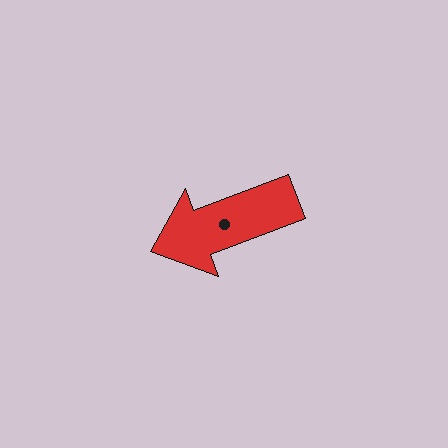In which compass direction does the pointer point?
West.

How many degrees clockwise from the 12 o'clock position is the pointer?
Approximately 249 degrees.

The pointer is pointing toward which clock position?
Roughly 8 o'clock.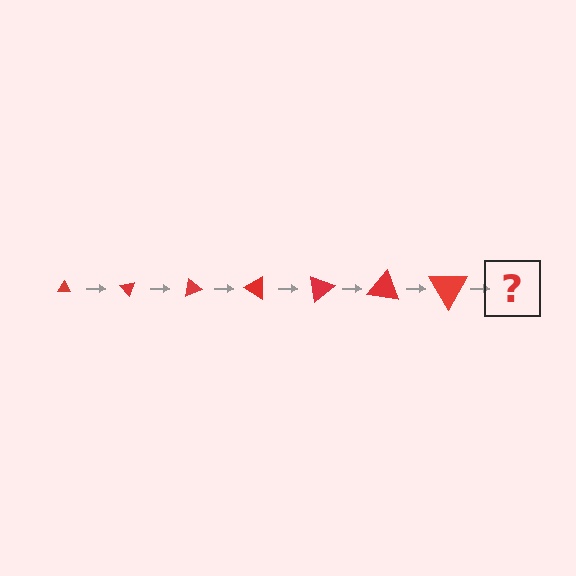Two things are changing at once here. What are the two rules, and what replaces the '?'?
The two rules are that the triangle grows larger each step and it rotates 50 degrees each step. The '?' should be a triangle, larger than the previous one and rotated 350 degrees from the start.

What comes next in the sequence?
The next element should be a triangle, larger than the previous one and rotated 350 degrees from the start.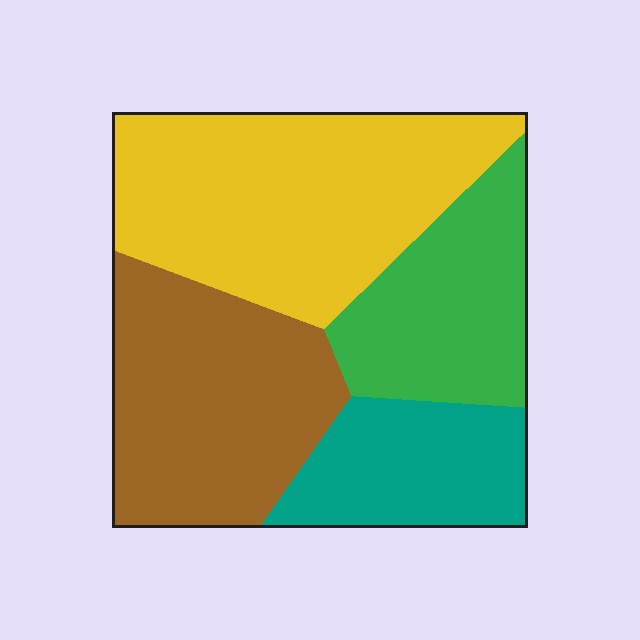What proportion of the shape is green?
Green covers 20% of the shape.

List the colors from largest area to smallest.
From largest to smallest: yellow, brown, green, teal.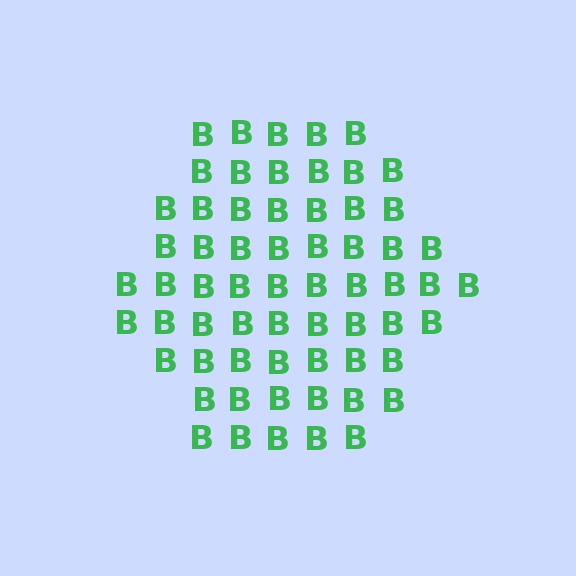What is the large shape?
The large shape is a hexagon.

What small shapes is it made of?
It is made of small letter B's.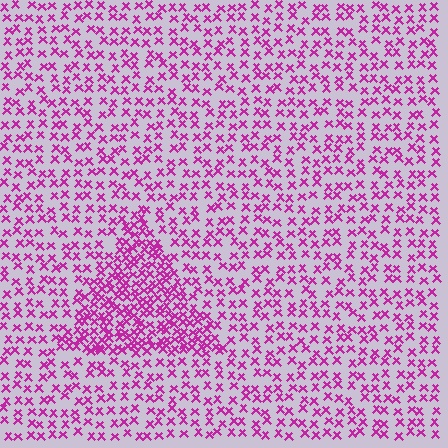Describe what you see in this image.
The image contains small magenta elements arranged at two different densities. A triangle-shaped region is visible where the elements are more densely packed than the surrounding area.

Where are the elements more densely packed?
The elements are more densely packed inside the triangle boundary.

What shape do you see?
I see a triangle.